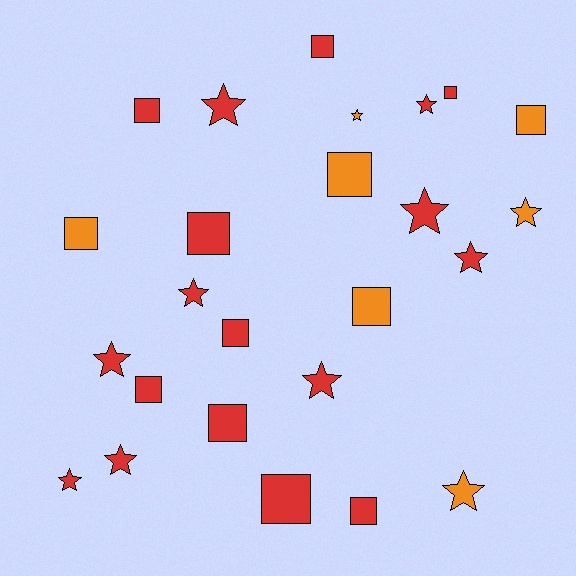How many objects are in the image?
There are 25 objects.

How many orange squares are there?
There are 4 orange squares.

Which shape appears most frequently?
Square, with 13 objects.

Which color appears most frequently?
Red, with 18 objects.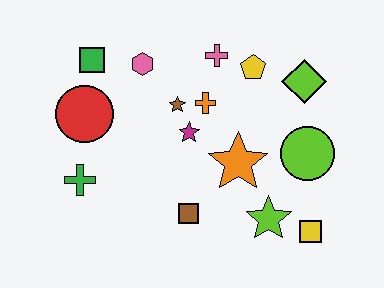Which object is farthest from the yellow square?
The green square is farthest from the yellow square.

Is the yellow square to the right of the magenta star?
Yes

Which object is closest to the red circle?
The green square is closest to the red circle.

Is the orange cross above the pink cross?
No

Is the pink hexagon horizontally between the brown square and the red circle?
Yes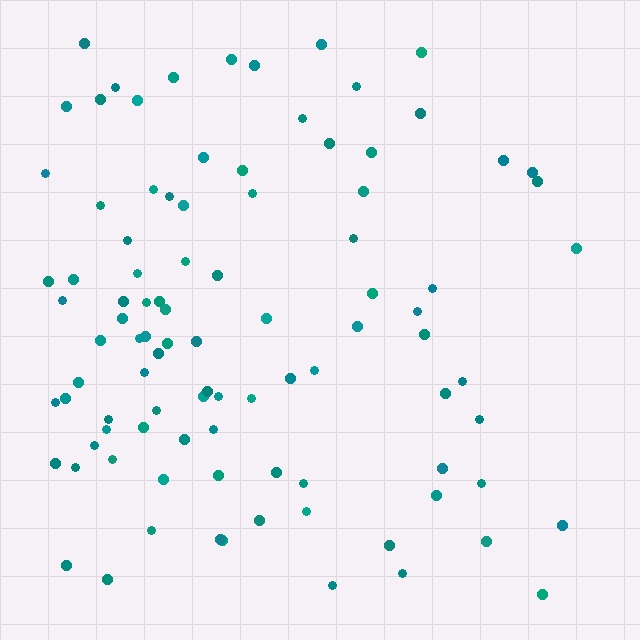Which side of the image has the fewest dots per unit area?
The right.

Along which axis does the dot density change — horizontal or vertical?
Horizontal.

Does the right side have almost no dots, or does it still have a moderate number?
Still a moderate number, just noticeably fewer than the left.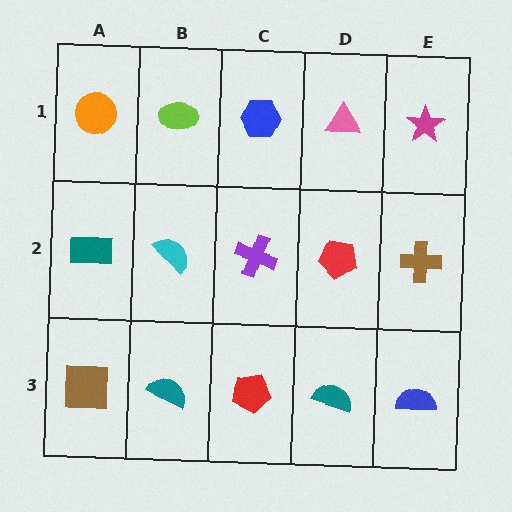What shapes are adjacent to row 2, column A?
An orange circle (row 1, column A), a brown square (row 3, column A), a cyan semicircle (row 2, column B).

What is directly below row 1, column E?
A brown cross.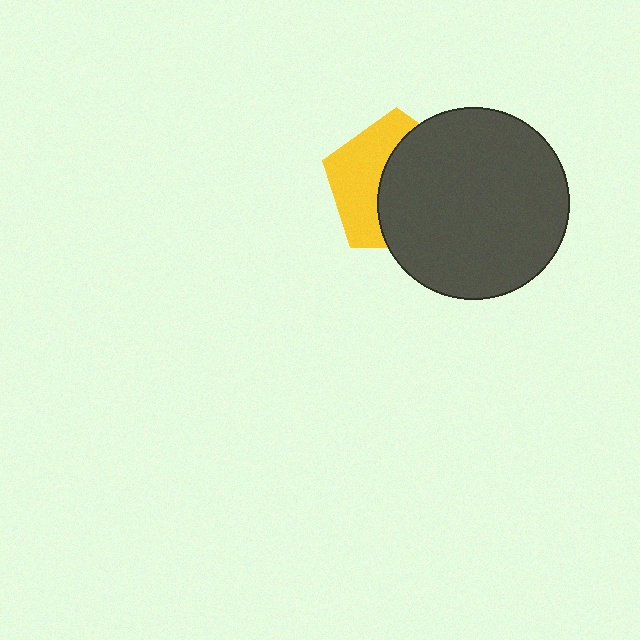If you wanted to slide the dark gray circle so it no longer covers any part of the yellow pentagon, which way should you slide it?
Slide it right — that is the most direct way to separate the two shapes.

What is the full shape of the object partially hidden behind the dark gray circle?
The partially hidden object is a yellow pentagon.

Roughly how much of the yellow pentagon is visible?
A small part of it is visible (roughly 43%).